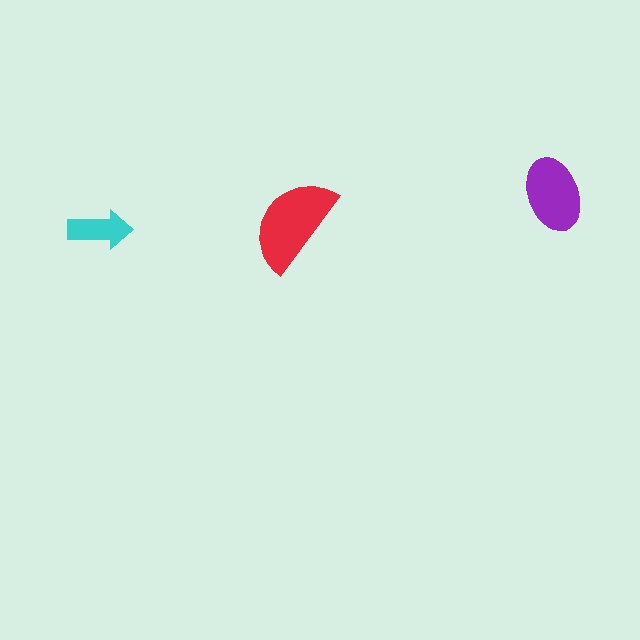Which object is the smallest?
The cyan arrow.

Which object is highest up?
The purple ellipse is topmost.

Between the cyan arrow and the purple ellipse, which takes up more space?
The purple ellipse.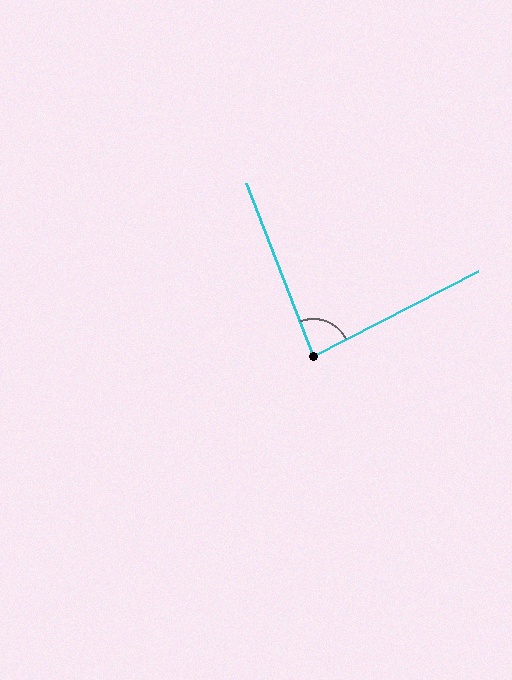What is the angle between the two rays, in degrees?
Approximately 84 degrees.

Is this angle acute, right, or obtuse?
It is acute.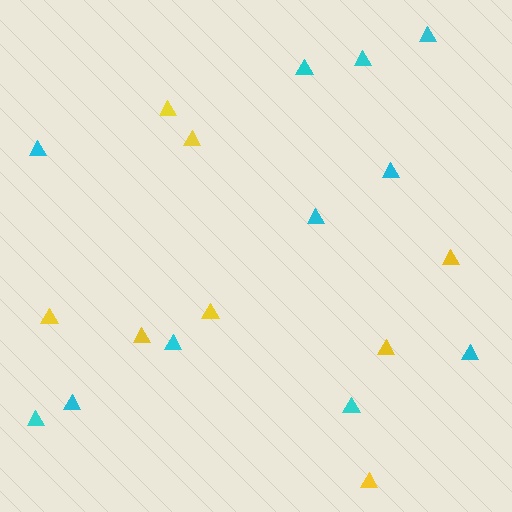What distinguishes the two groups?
There are 2 groups: one group of yellow triangles (8) and one group of cyan triangles (11).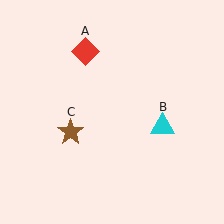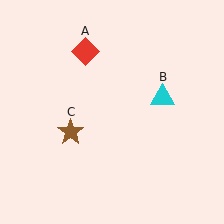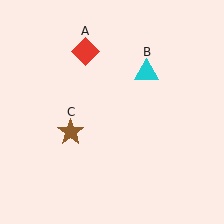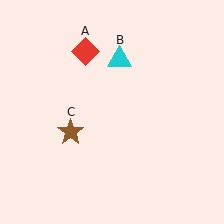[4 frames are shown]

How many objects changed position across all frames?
1 object changed position: cyan triangle (object B).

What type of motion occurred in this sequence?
The cyan triangle (object B) rotated counterclockwise around the center of the scene.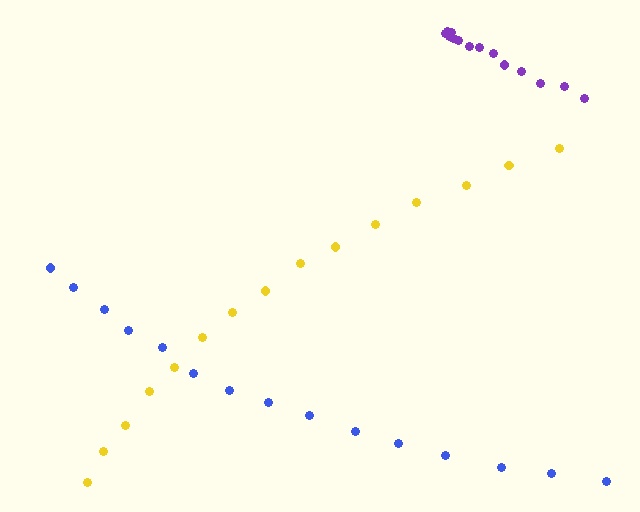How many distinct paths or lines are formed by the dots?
There are 3 distinct paths.